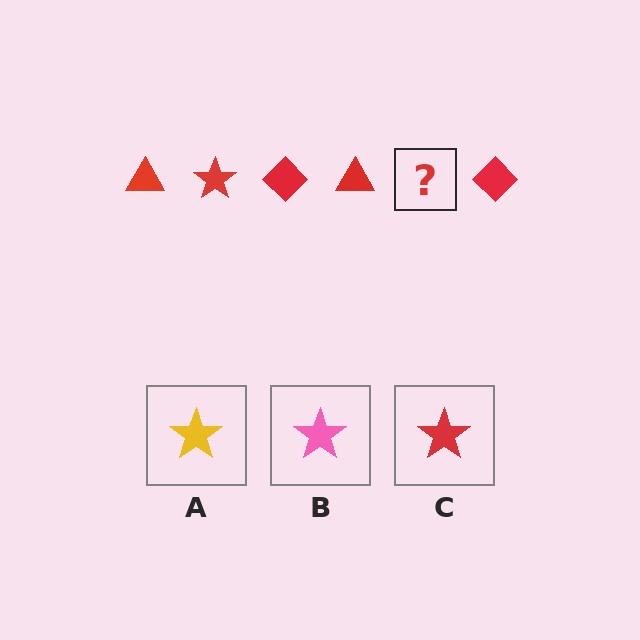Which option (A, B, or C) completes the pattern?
C.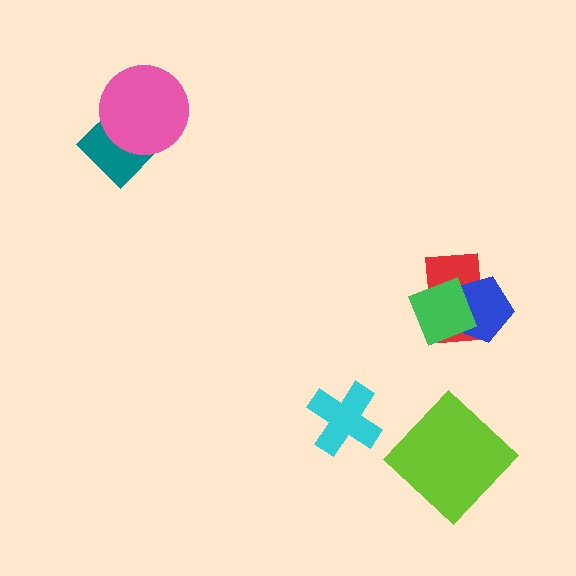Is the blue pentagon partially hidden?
Yes, it is partially covered by another shape.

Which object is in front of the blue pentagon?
The green square is in front of the blue pentagon.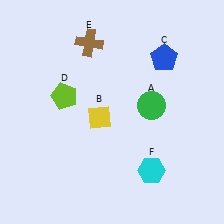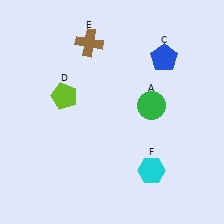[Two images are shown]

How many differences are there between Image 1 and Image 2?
There is 1 difference between the two images.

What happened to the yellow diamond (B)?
The yellow diamond (B) was removed in Image 2. It was in the bottom-left area of Image 1.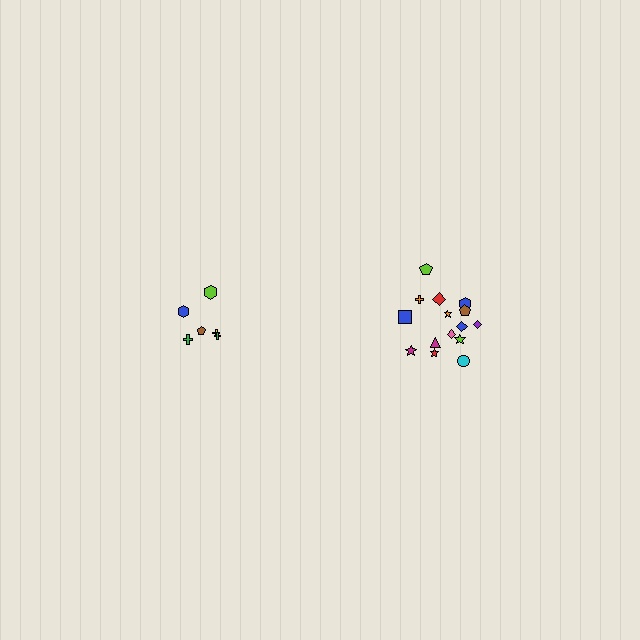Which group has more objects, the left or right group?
The right group.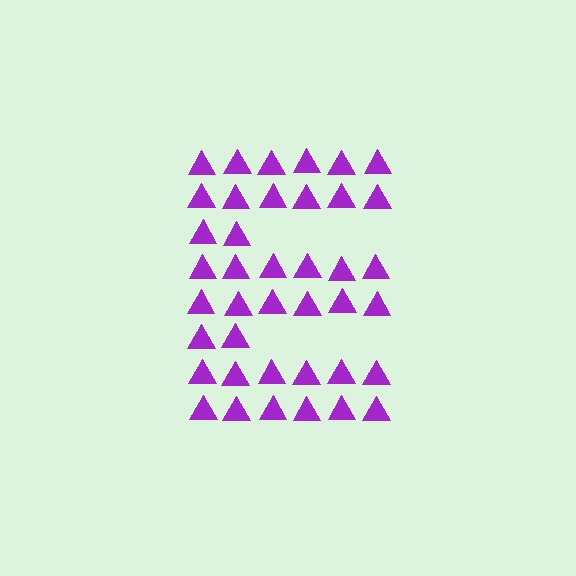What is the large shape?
The large shape is the letter E.